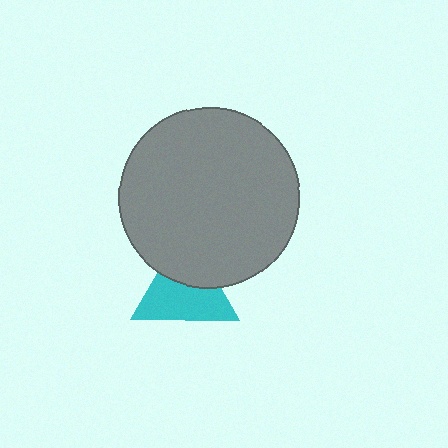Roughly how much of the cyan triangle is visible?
About half of it is visible (roughly 62%).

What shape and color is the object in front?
The object in front is a gray circle.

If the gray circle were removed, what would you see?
You would see the complete cyan triangle.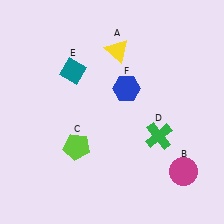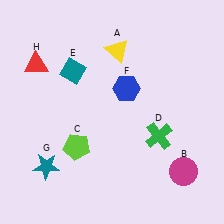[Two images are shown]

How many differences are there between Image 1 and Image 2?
There are 2 differences between the two images.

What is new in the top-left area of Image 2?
A red triangle (H) was added in the top-left area of Image 2.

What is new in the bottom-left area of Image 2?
A teal star (G) was added in the bottom-left area of Image 2.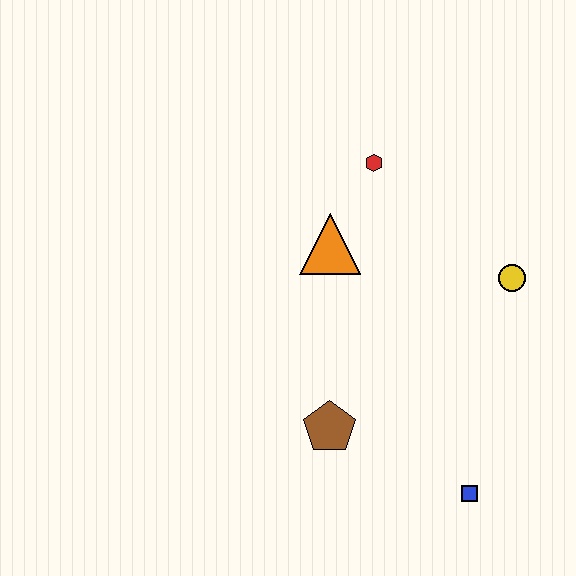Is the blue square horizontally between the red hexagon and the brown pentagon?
No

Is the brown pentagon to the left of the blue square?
Yes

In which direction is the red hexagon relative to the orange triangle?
The red hexagon is above the orange triangle.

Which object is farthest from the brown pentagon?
The red hexagon is farthest from the brown pentagon.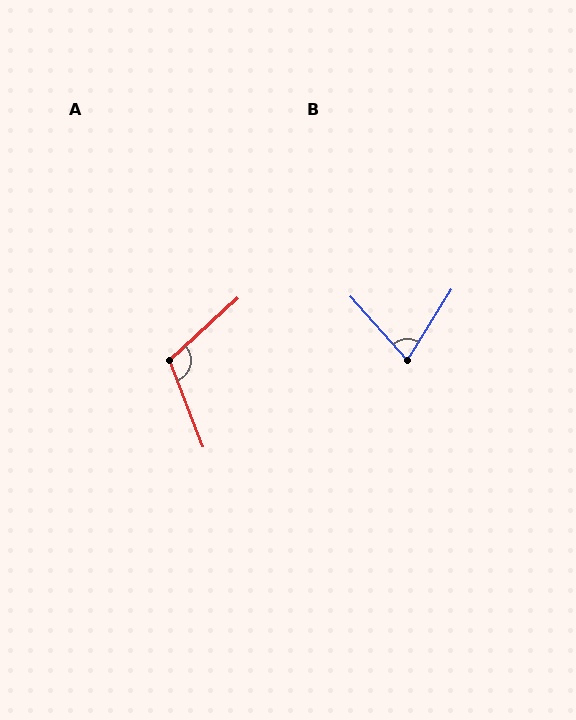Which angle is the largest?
A, at approximately 111 degrees.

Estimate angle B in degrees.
Approximately 74 degrees.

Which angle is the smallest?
B, at approximately 74 degrees.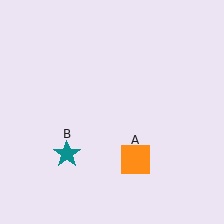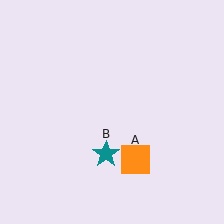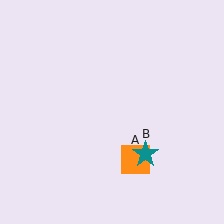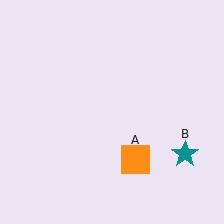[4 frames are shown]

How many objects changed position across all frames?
1 object changed position: teal star (object B).